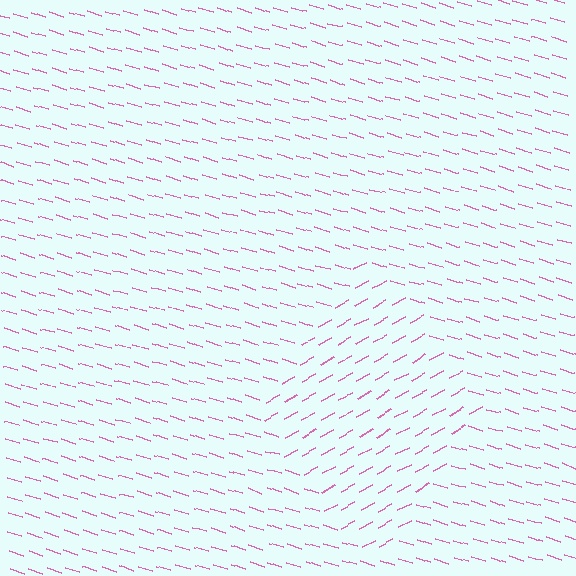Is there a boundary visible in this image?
Yes, there is a texture boundary formed by a change in line orientation.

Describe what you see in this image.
The image is filled with small pink line segments. A diamond region in the image has lines oriented differently from the surrounding lines, creating a visible texture boundary.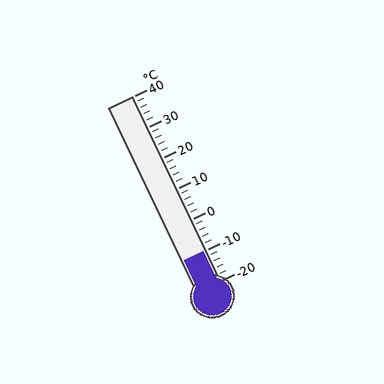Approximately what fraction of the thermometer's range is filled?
The thermometer is filled to approximately 15% of its range.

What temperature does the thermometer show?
The thermometer shows approximately -10°C.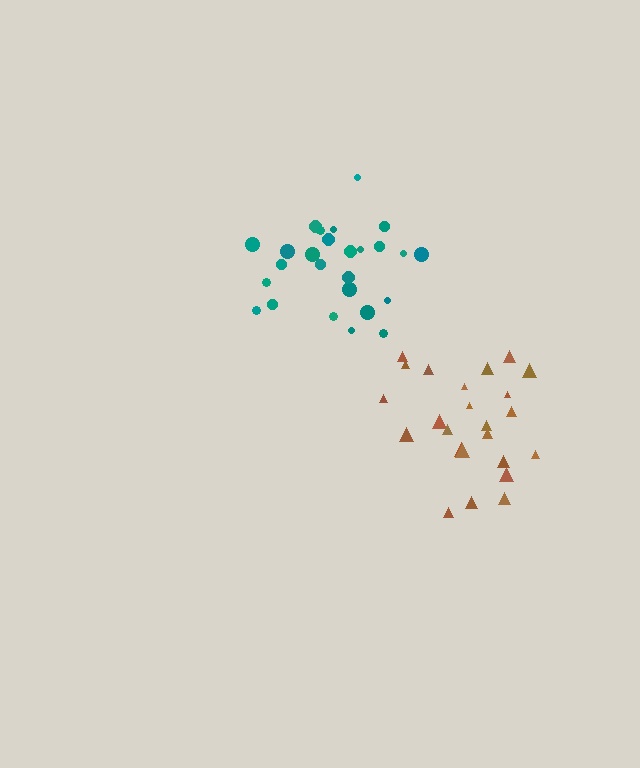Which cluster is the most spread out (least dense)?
Brown.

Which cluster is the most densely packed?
Teal.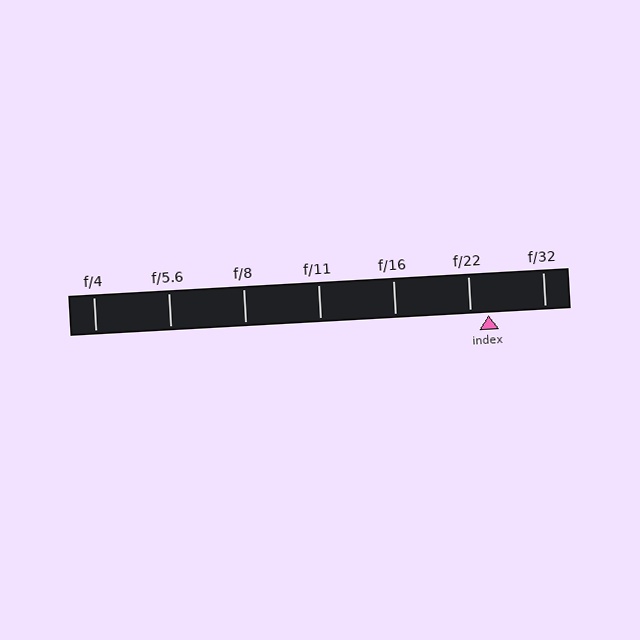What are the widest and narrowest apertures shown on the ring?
The widest aperture shown is f/4 and the narrowest is f/32.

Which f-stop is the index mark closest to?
The index mark is closest to f/22.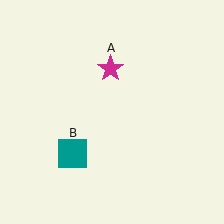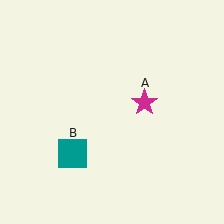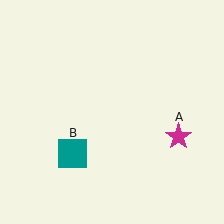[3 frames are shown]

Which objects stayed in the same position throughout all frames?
Teal square (object B) remained stationary.